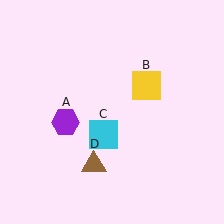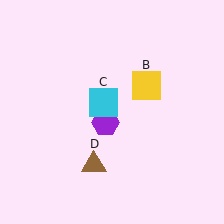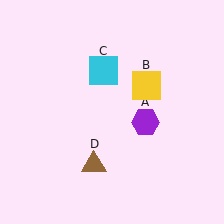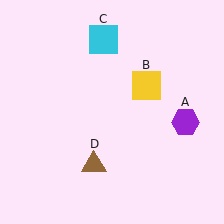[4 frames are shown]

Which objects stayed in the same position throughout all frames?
Yellow square (object B) and brown triangle (object D) remained stationary.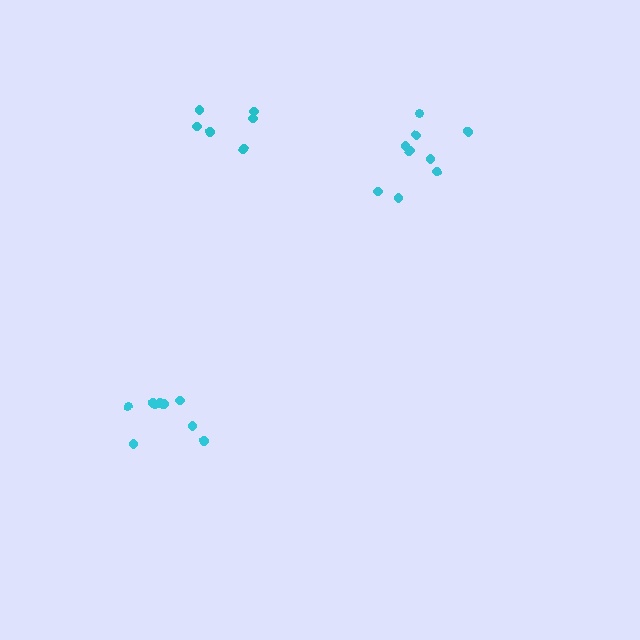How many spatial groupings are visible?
There are 3 spatial groupings.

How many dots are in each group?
Group 1: 9 dots, Group 2: 9 dots, Group 3: 6 dots (24 total).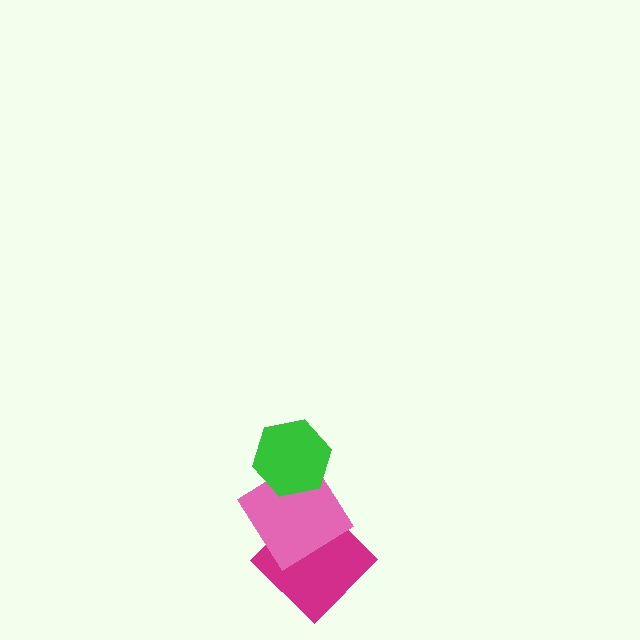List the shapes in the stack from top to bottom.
From top to bottom: the green hexagon, the pink diamond, the magenta diamond.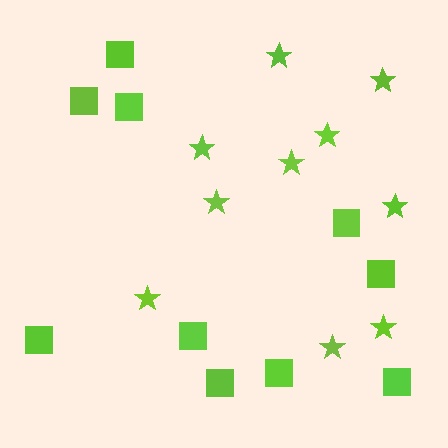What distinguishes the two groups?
There are 2 groups: one group of stars (10) and one group of squares (10).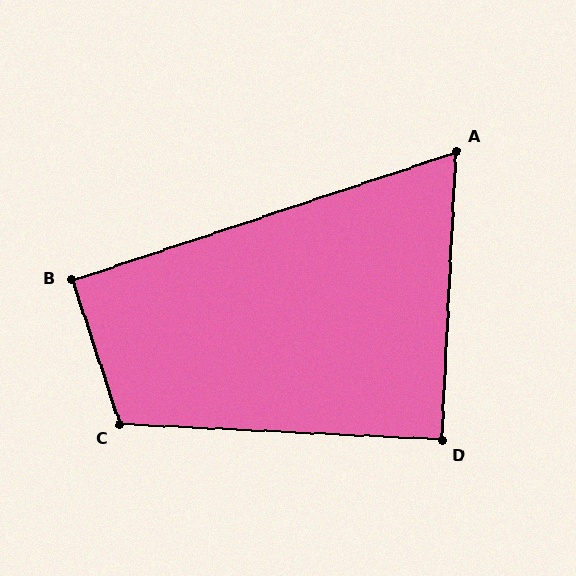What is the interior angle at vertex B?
Approximately 90 degrees (approximately right).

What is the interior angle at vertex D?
Approximately 90 degrees (approximately right).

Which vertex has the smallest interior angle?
A, at approximately 69 degrees.